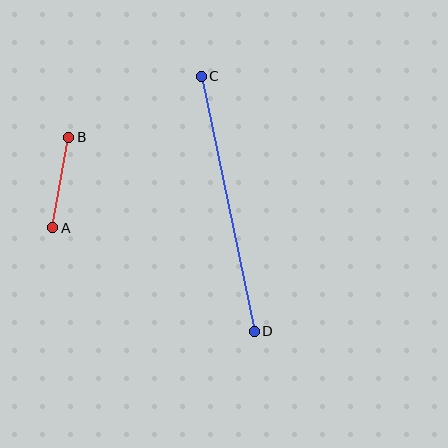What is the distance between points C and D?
The distance is approximately 261 pixels.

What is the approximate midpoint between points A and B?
The midpoint is at approximately (61, 183) pixels.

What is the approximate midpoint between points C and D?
The midpoint is at approximately (228, 204) pixels.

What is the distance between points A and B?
The distance is approximately 92 pixels.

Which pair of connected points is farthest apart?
Points C and D are farthest apart.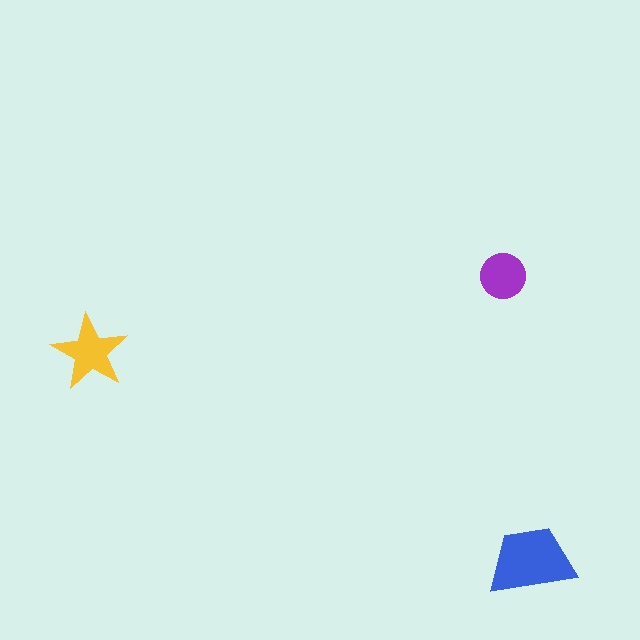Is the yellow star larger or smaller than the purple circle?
Larger.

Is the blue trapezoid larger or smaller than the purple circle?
Larger.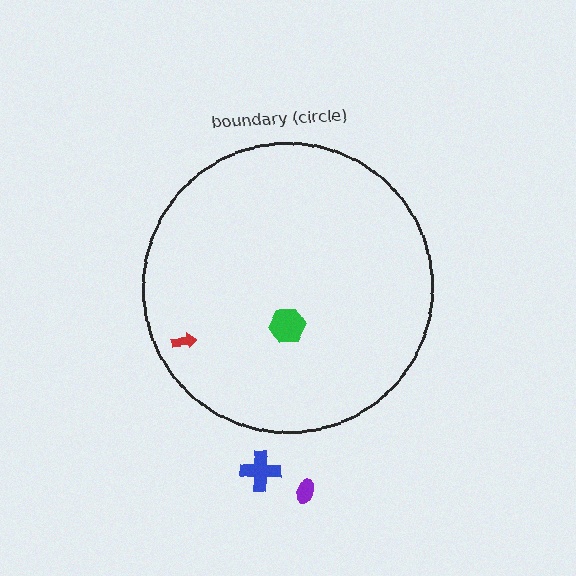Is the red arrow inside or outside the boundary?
Inside.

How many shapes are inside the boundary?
2 inside, 2 outside.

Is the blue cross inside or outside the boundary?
Outside.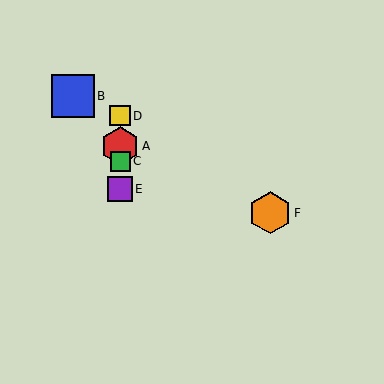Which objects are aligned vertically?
Objects A, C, D, E are aligned vertically.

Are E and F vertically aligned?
No, E is at x≈120 and F is at x≈270.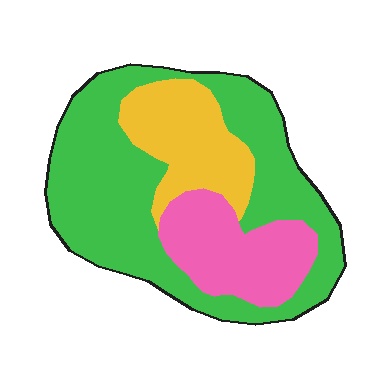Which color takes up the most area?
Green, at roughly 60%.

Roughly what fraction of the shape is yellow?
Yellow covers around 20% of the shape.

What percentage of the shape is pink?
Pink takes up about one fifth (1/5) of the shape.